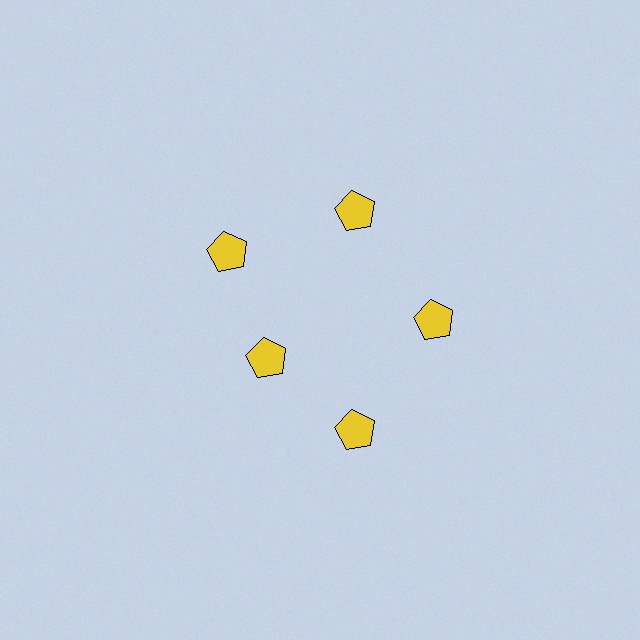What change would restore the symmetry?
The symmetry would be restored by moving it outward, back onto the ring so that all 5 pentagons sit at equal angles and equal distance from the center.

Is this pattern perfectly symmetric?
No. The 5 yellow pentagons are arranged in a ring, but one element near the 8 o'clock position is pulled inward toward the center, breaking the 5-fold rotational symmetry.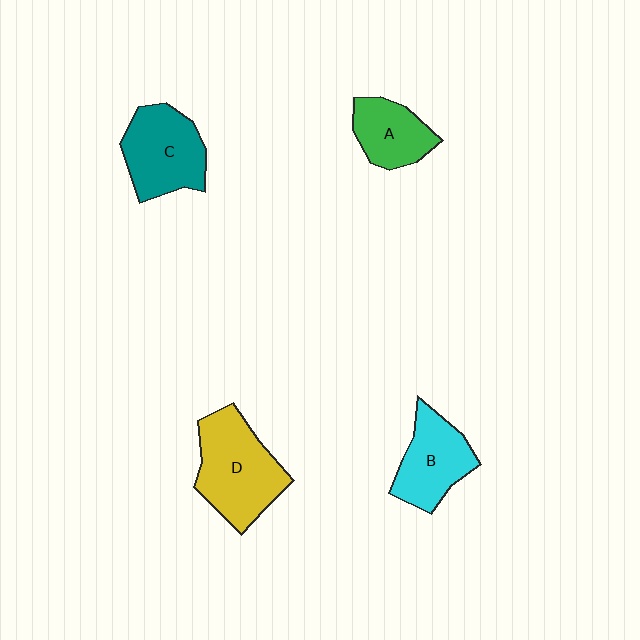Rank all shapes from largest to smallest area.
From largest to smallest: D (yellow), C (teal), B (cyan), A (green).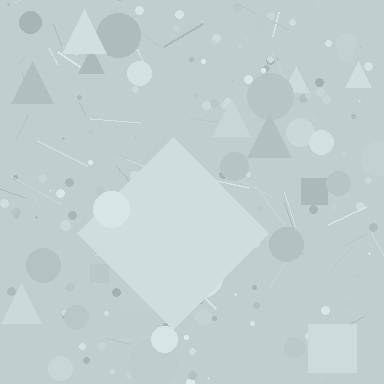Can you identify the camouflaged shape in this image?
The camouflaged shape is a diamond.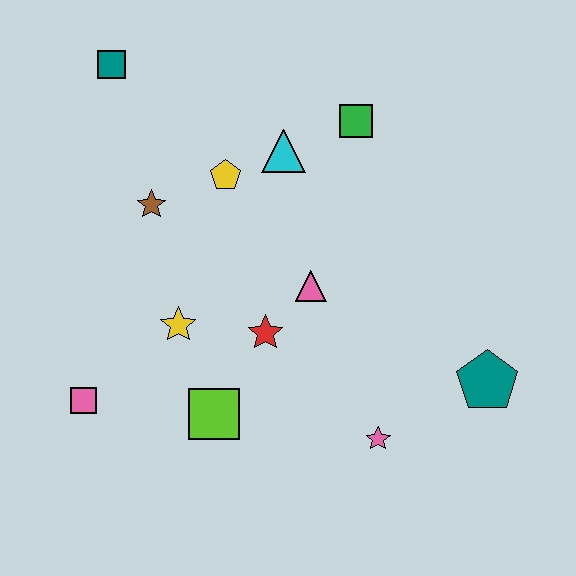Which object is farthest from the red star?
The teal square is farthest from the red star.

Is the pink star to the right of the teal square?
Yes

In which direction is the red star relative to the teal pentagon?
The red star is to the left of the teal pentagon.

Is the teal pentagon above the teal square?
No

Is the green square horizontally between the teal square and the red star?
No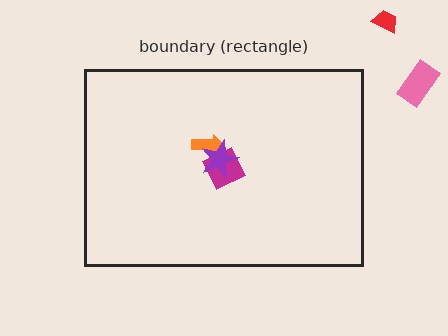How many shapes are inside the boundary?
3 inside, 2 outside.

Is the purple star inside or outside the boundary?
Inside.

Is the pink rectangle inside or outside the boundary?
Outside.